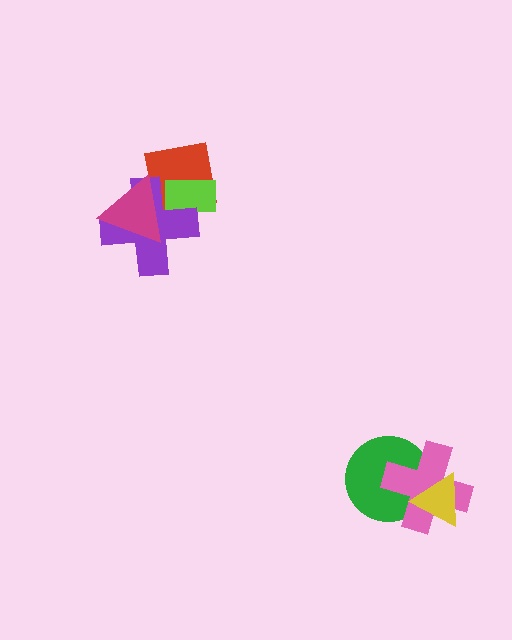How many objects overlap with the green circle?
2 objects overlap with the green circle.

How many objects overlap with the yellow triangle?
2 objects overlap with the yellow triangle.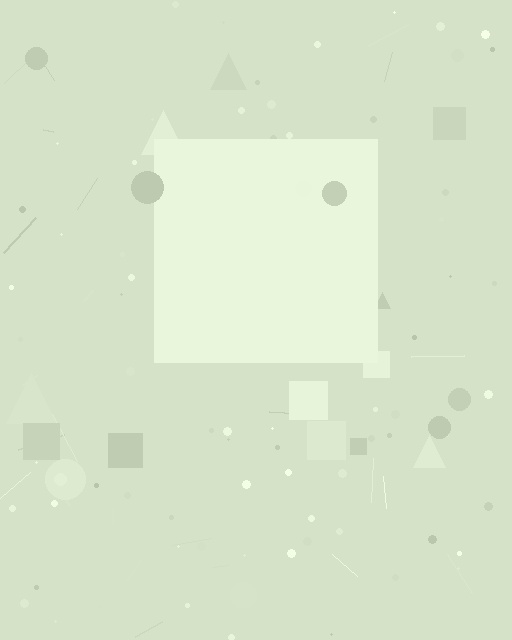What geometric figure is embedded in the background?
A square is embedded in the background.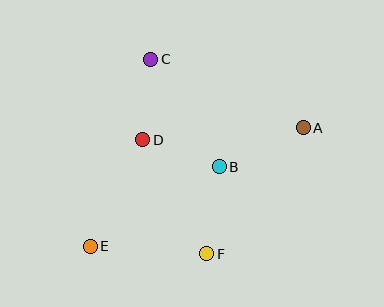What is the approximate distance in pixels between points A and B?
The distance between A and B is approximately 92 pixels.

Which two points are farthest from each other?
Points A and E are farthest from each other.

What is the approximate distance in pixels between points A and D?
The distance between A and D is approximately 161 pixels.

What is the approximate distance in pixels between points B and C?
The distance between B and C is approximately 128 pixels.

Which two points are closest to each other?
Points C and D are closest to each other.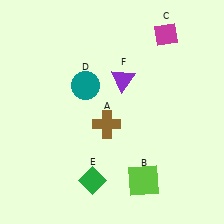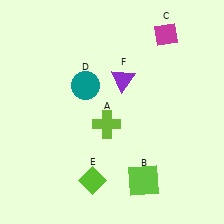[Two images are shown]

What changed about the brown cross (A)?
In Image 1, A is brown. In Image 2, it changed to lime.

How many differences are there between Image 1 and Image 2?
There are 2 differences between the two images.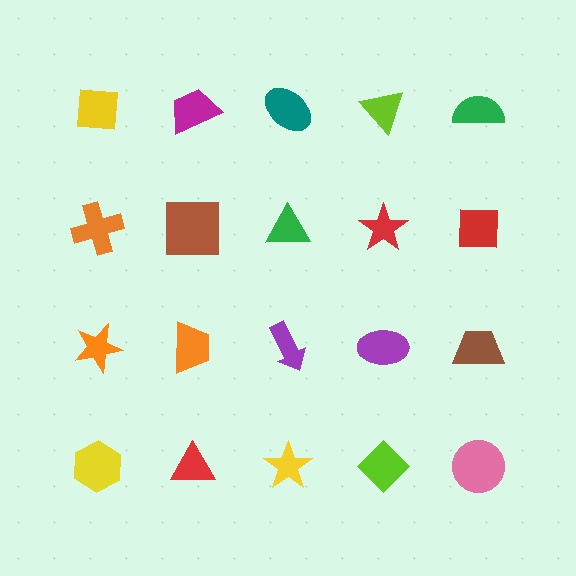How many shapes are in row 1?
5 shapes.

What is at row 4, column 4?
A lime diamond.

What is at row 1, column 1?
A yellow square.